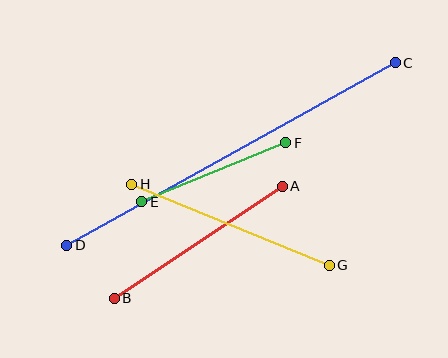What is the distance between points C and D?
The distance is approximately 376 pixels.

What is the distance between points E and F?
The distance is approximately 156 pixels.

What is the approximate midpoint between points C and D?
The midpoint is at approximately (231, 154) pixels.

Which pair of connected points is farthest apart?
Points C and D are farthest apart.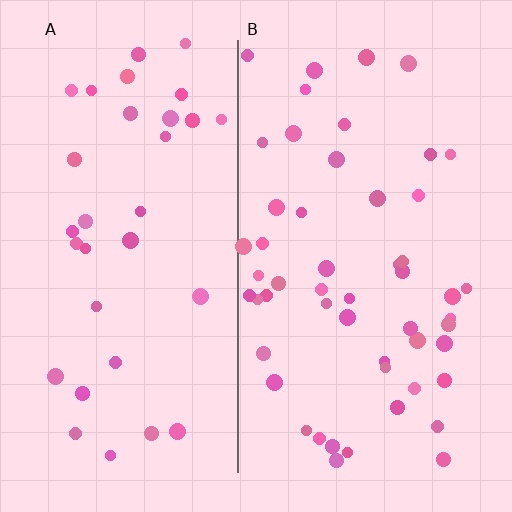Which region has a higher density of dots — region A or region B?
B (the right).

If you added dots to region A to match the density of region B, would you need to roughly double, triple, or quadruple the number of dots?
Approximately double.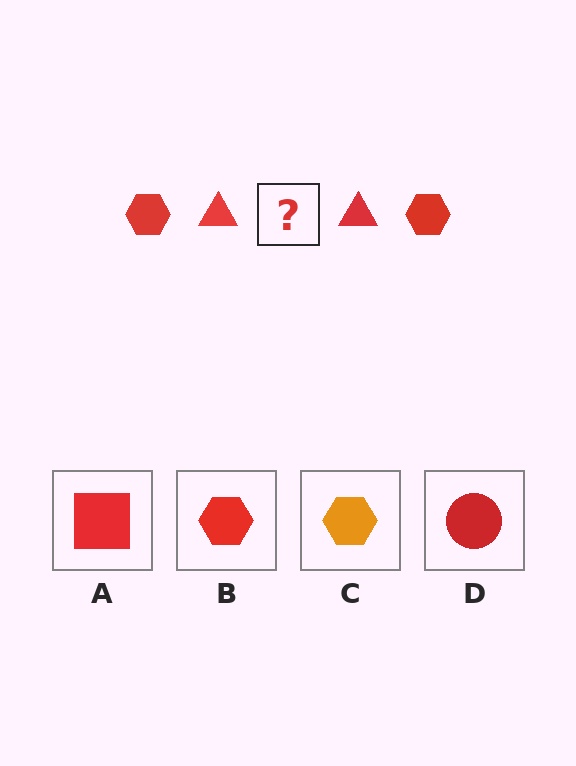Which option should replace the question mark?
Option B.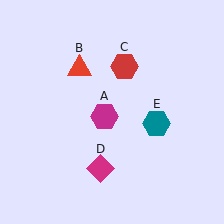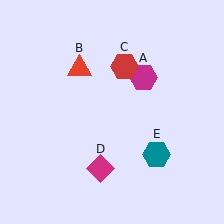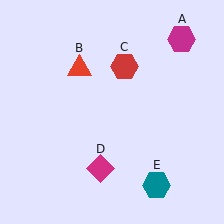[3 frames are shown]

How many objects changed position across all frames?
2 objects changed position: magenta hexagon (object A), teal hexagon (object E).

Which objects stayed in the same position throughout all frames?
Red triangle (object B) and red hexagon (object C) and magenta diamond (object D) remained stationary.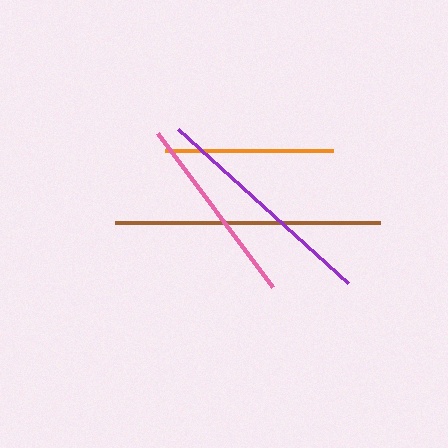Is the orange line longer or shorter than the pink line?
The pink line is longer than the orange line.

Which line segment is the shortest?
The orange line is the shortest at approximately 168 pixels.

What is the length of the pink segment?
The pink segment is approximately 193 pixels long.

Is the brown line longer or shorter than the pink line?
The brown line is longer than the pink line.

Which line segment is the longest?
The brown line is the longest at approximately 265 pixels.